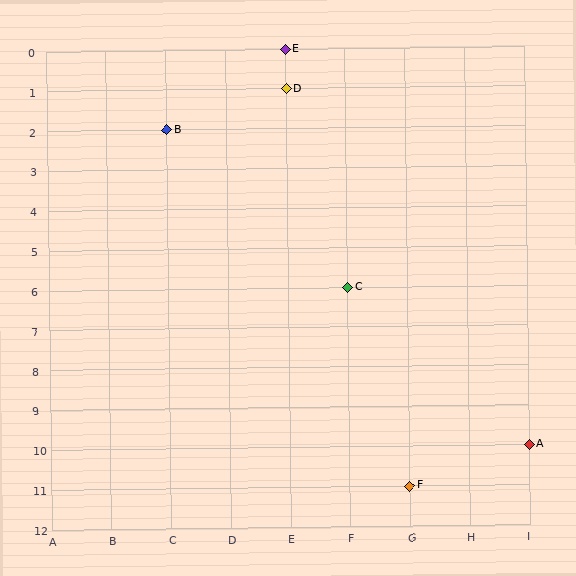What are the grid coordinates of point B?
Point B is at grid coordinates (C, 2).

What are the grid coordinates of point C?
Point C is at grid coordinates (F, 6).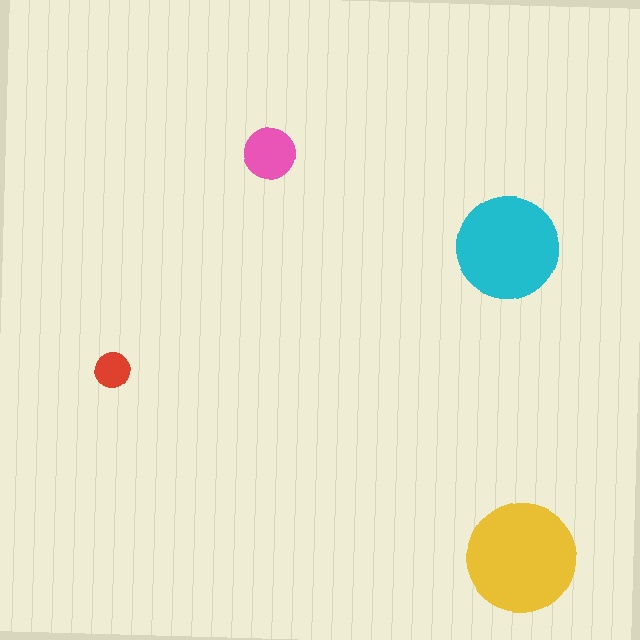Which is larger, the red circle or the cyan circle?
The cyan one.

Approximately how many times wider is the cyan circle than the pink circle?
About 2 times wider.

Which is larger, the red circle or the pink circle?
The pink one.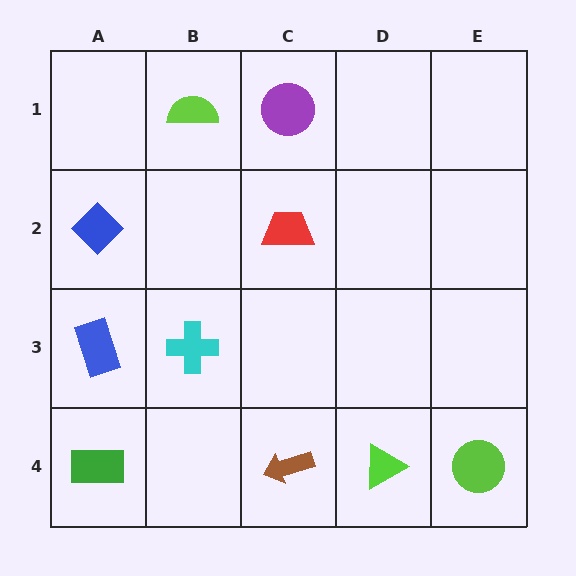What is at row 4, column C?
A brown arrow.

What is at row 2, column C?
A red trapezoid.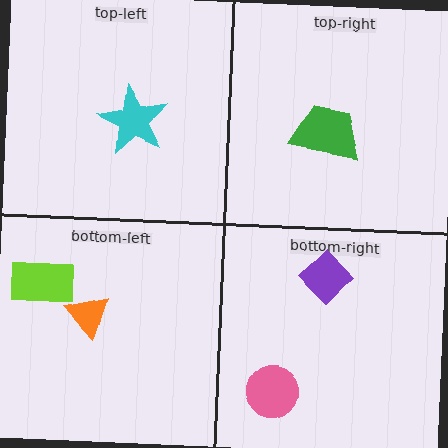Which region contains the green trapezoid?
The top-right region.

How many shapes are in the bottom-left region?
2.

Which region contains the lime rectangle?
The bottom-left region.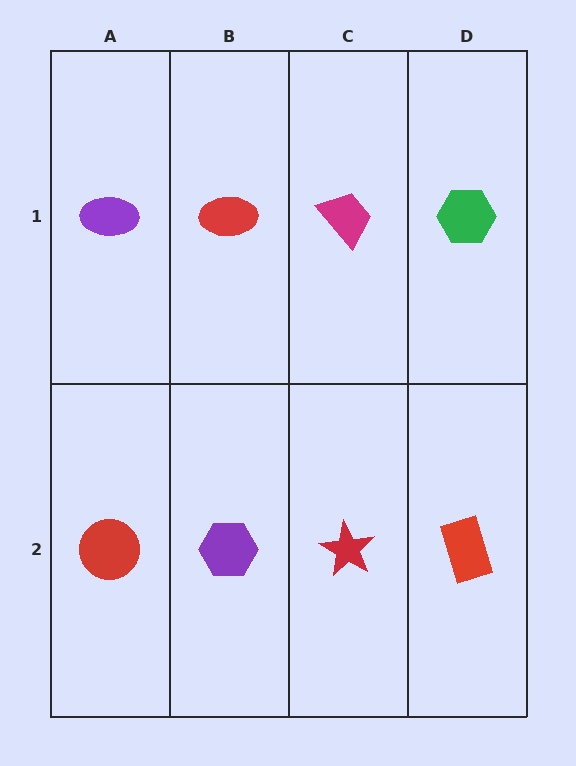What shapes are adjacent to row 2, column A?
A purple ellipse (row 1, column A), a purple hexagon (row 2, column B).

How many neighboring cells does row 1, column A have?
2.